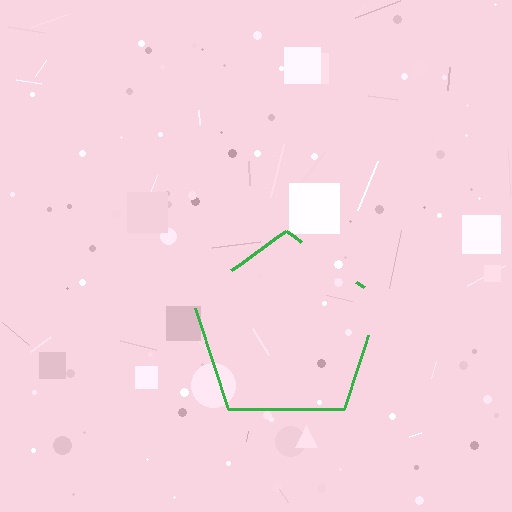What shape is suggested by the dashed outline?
The dashed outline suggests a pentagon.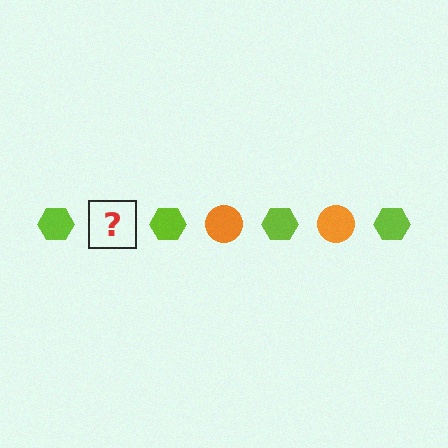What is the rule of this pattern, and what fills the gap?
The rule is that the pattern alternates between lime hexagon and orange circle. The gap should be filled with an orange circle.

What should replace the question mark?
The question mark should be replaced with an orange circle.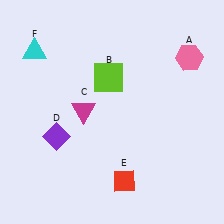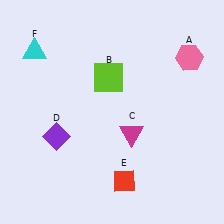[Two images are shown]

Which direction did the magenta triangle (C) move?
The magenta triangle (C) moved right.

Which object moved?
The magenta triangle (C) moved right.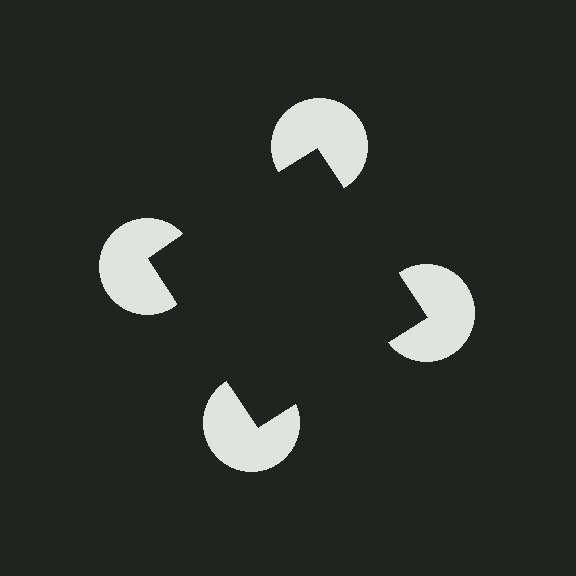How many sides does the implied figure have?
4 sides.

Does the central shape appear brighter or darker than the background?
It typically appears slightly darker than the background, even though no actual brightness change is drawn.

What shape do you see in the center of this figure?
An illusory square — its edges are inferred from the aligned wedge cuts in the pac-man discs, not physically drawn.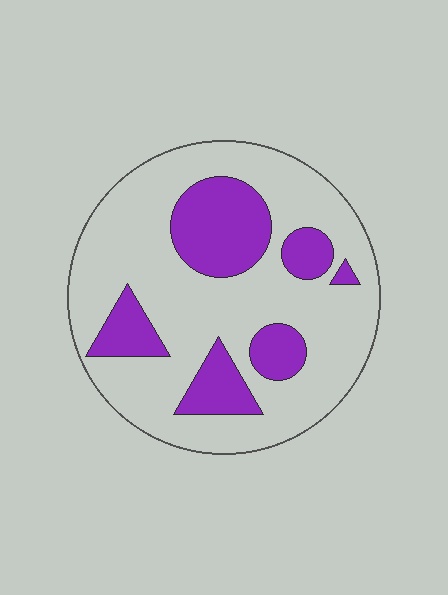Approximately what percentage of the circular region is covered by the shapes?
Approximately 25%.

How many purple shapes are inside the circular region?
6.